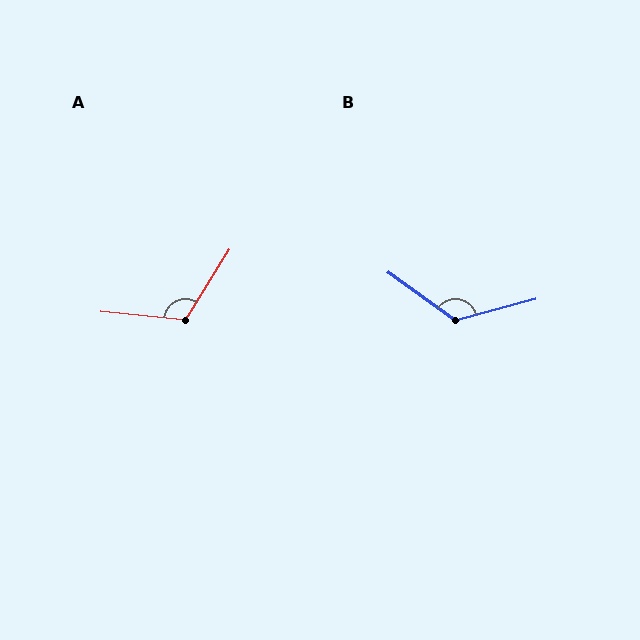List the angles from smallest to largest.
A (116°), B (130°).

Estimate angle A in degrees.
Approximately 116 degrees.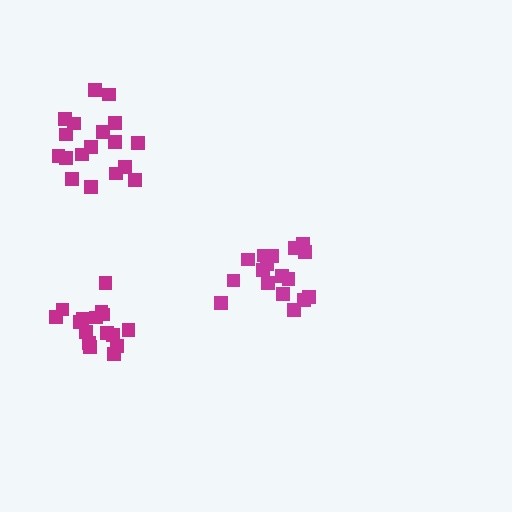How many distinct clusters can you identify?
There are 3 distinct clusters.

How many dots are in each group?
Group 1: 16 dots, Group 2: 18 dots, Group 3: 18 dots (52 total).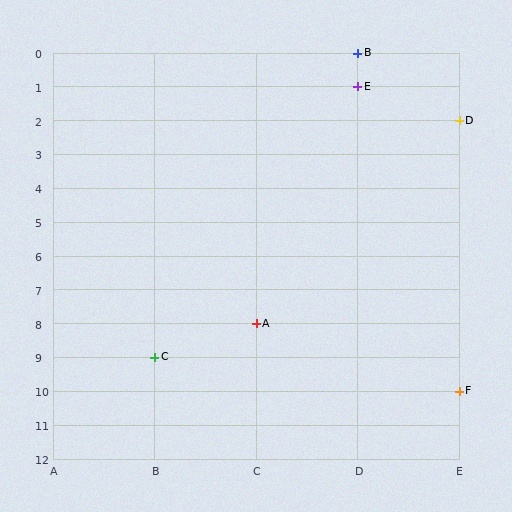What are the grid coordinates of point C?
Point C is at grid coordinates (B, 9).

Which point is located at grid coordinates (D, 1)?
Point E is at (D, 1).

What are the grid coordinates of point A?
Point A is at grid coordinates (C, 8).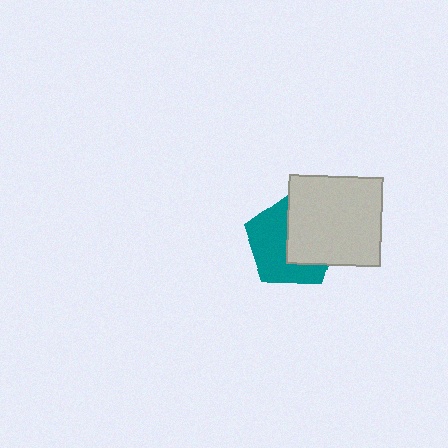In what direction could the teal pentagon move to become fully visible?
The teal pentagon could move left. That would shift it out from behind the light gray rectangle entirely.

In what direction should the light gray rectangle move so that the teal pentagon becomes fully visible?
The light gray rectangle should move right. That is the shortest direction to clear the overlap and leave the teal pentagon fully visible.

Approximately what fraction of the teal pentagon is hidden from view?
Roughly 46% of the teal pentagon is hidden behind the light gray rectangle.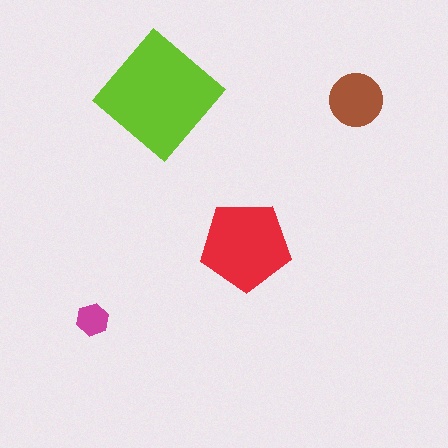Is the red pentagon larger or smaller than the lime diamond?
Smaller.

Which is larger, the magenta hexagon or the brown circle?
The brown circle.